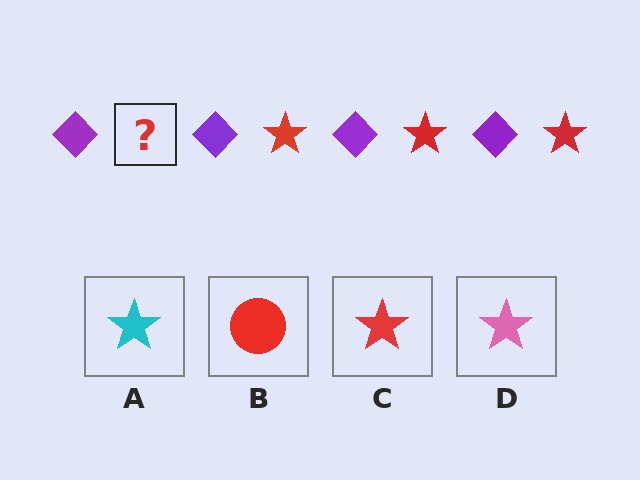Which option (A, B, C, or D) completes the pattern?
C.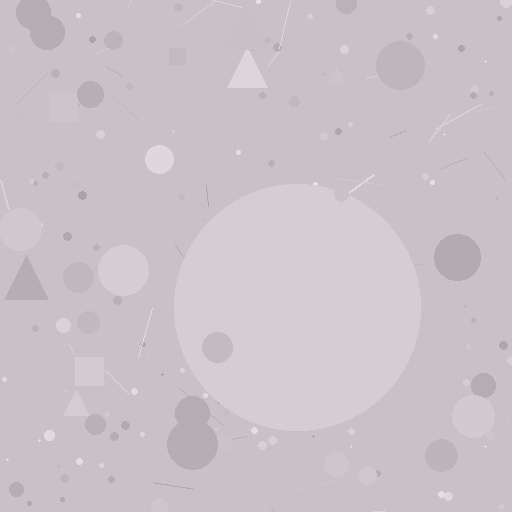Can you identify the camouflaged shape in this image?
The camouflaged shape is a circle.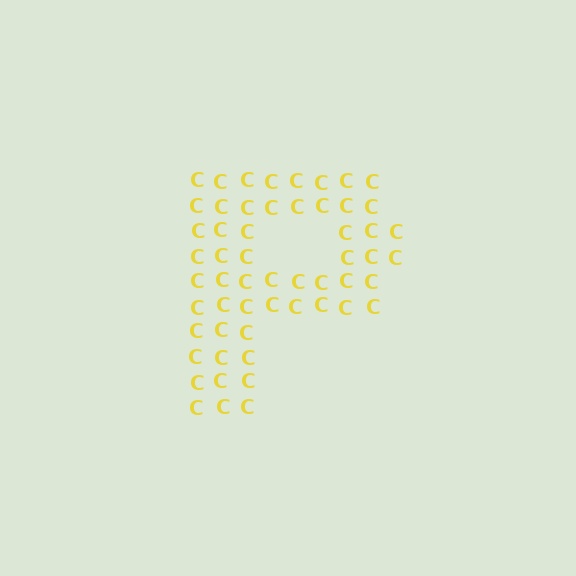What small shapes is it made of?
It is made of small letter C's.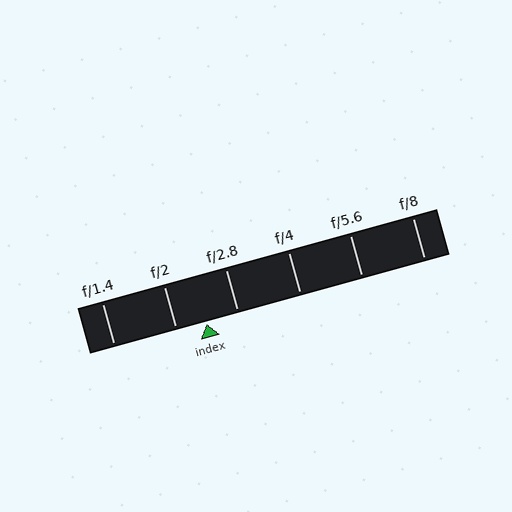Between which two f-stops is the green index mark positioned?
The index mark is between f/2 and f/2.8.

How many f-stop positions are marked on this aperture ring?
There are 6 f-stop positions marked.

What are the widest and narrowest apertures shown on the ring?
The widest aperture shown is f/1.4 and the narrowest is f/8.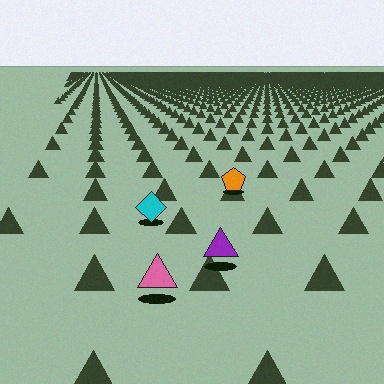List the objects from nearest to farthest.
From nearest to farthest: the pink triangle, the purple triangle, the cyan diamond, the orange pentagon.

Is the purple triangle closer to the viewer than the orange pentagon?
Yes. The purple triangle is closer — you can tell from the texture gradient: the ground texture is coarser near it.